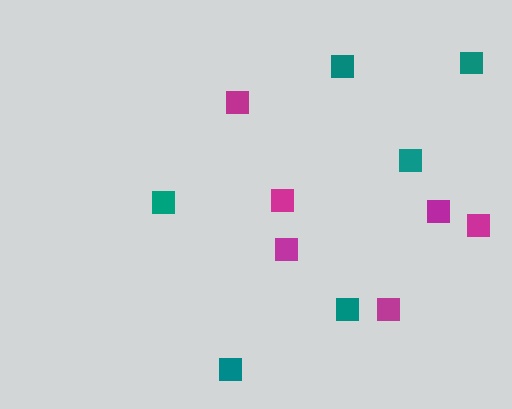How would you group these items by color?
There are 2 groups: one group of magenta squares (6) and one group of teal squares (6).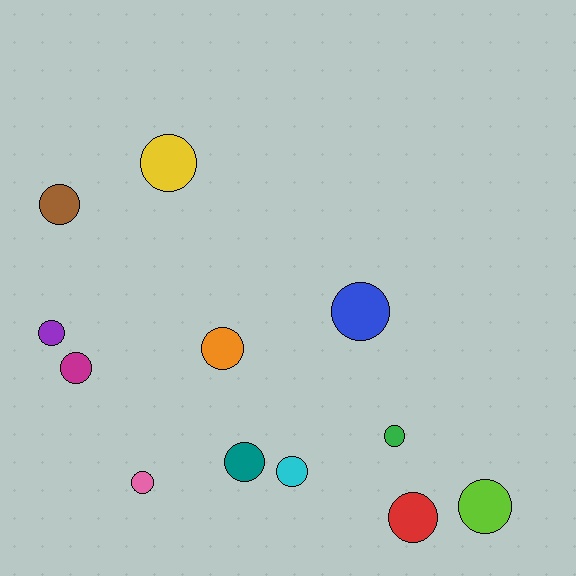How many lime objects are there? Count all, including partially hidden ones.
There is 1 lime object.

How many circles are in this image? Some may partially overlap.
There are 12 circles.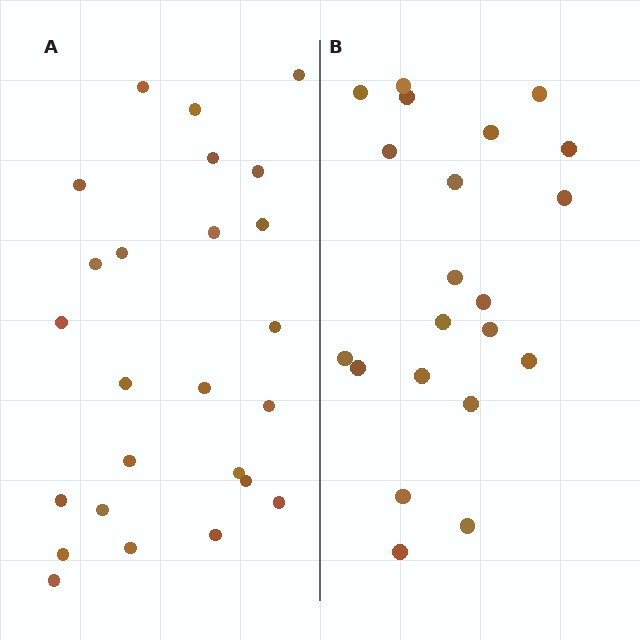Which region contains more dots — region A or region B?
Region A (the left region) has more dots.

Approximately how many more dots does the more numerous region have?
Region A has about 4 more dots than region B.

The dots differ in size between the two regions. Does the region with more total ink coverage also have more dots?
No. Region B has more total ink coverage because its dots are larger, but region A actually contains more individual dots. Total area can be misleading — the number of items is what matters here.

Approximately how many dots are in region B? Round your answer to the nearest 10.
About 20 dots. (The exact count is 21, which rounds to 20.)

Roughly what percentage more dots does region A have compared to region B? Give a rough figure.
About 20% more.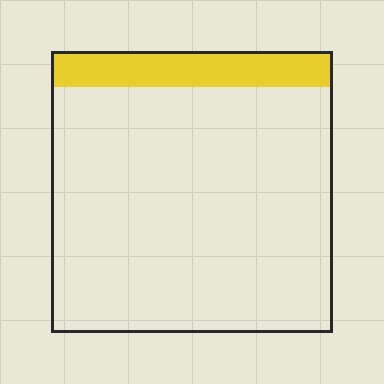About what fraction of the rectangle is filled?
About one eighth (1/8).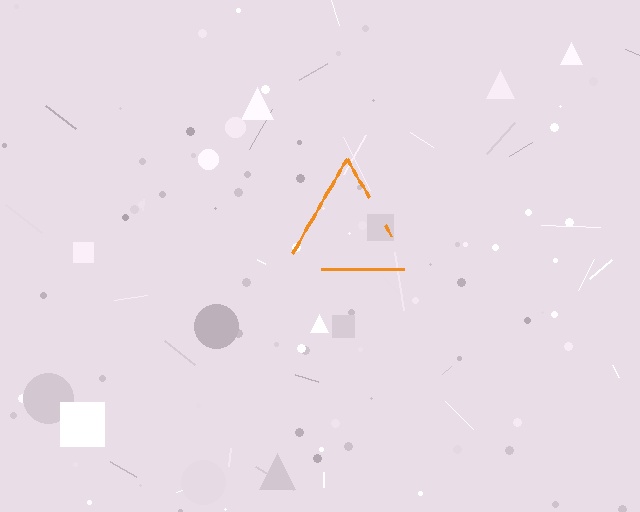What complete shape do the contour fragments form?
The contour fragments form a triangle.